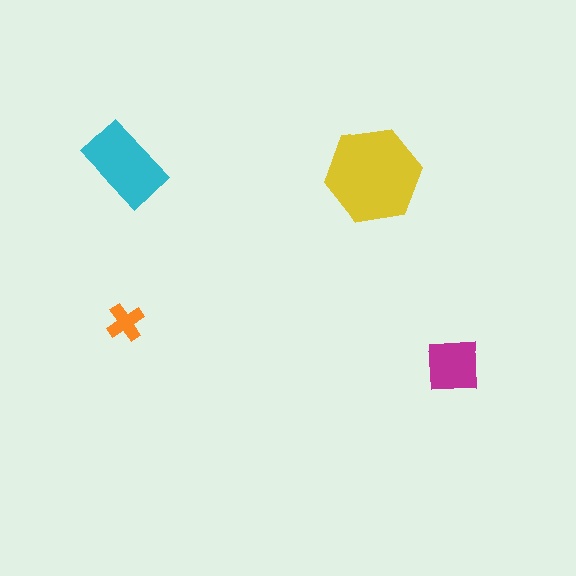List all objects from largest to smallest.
The yellow hexagon, the cyan rectangle, the magenta square, the orange cross.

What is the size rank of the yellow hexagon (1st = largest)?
1st.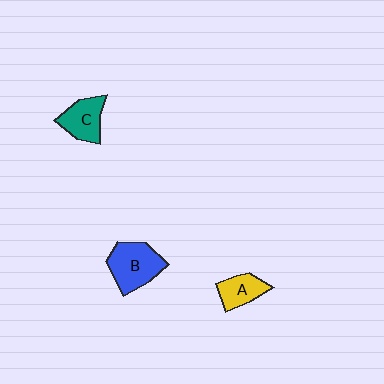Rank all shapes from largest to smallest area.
From largest to smallest: B (blue), C (teal), A (yellow).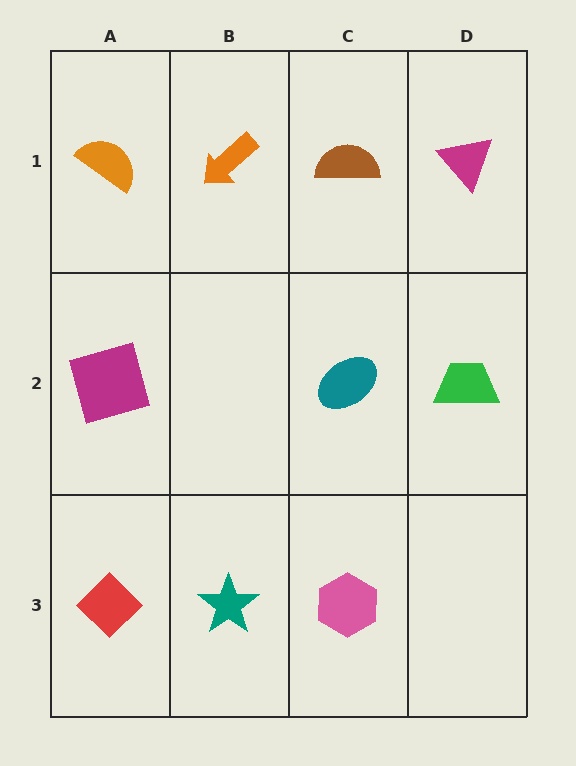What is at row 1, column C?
A brown semicircle.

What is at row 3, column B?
A teal star.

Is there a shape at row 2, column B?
No, that cell is empty.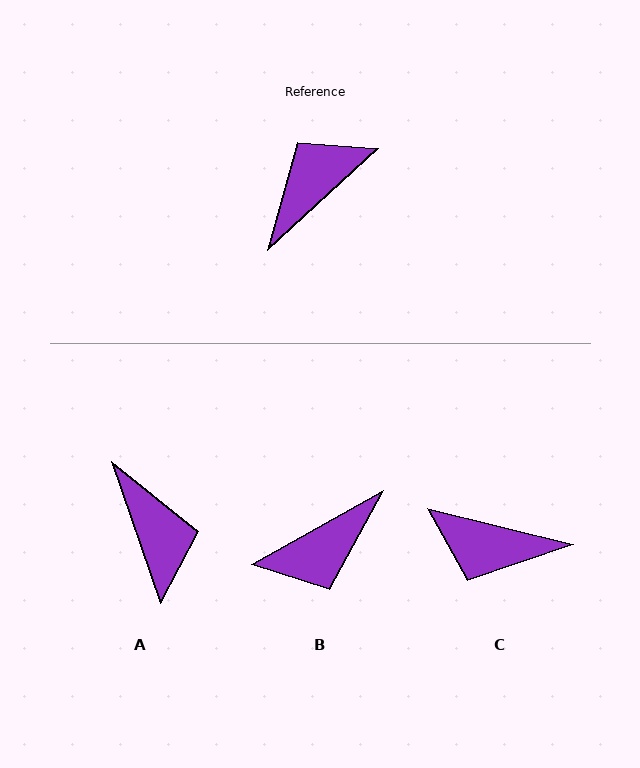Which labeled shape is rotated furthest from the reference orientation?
B, about 167 degrees away.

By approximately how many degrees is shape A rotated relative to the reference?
Approximately 113 degrees clockwise.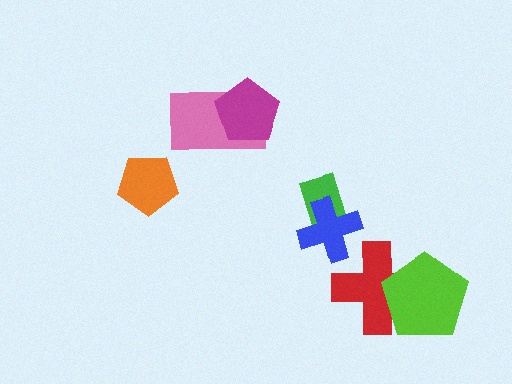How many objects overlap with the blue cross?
1 object overlaps with the blue cross.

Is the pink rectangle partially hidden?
Yes, it is partially covered by another shape.